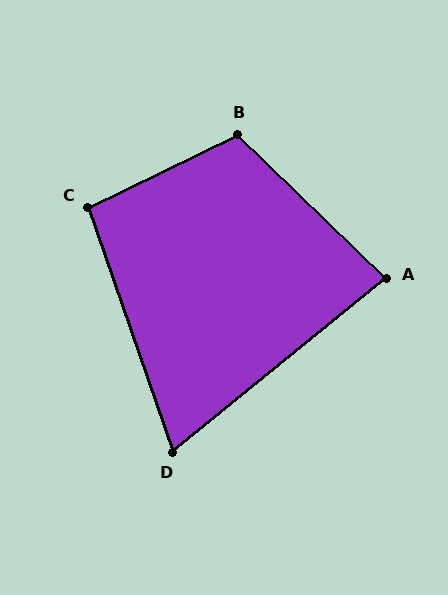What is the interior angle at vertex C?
Approximately 97 degrees (obtuse).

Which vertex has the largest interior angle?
B, at approximately 110 degrees.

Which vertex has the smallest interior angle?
D, at approximately 70 degrees.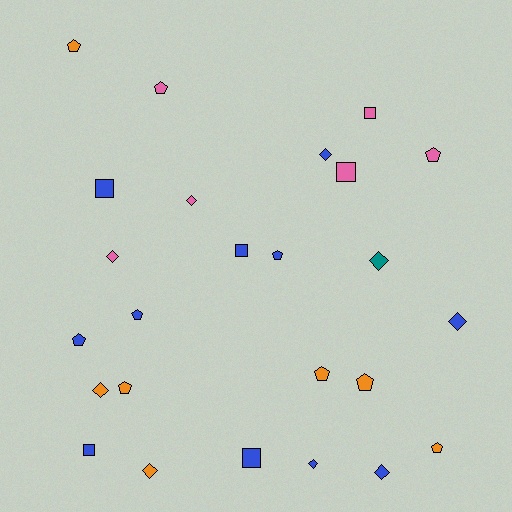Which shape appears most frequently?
Pentagon, with 10 objects.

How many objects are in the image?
There are 25 objects.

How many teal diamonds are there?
There is 1 teal diamond.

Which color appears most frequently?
Blue, with 11 objects.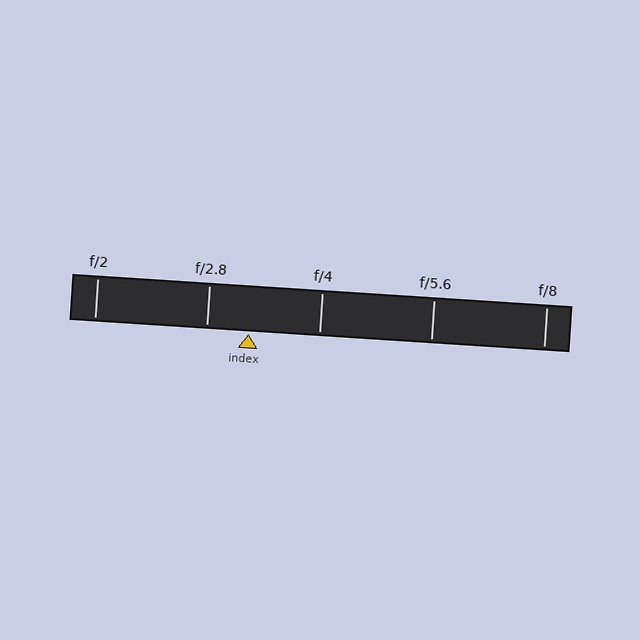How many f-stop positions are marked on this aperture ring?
There are 5 f-stop positions marked.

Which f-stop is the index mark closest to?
The index mark is closest to f/2.8.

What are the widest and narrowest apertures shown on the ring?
The widest aperture shown is f/2 and the narrowest is f/8.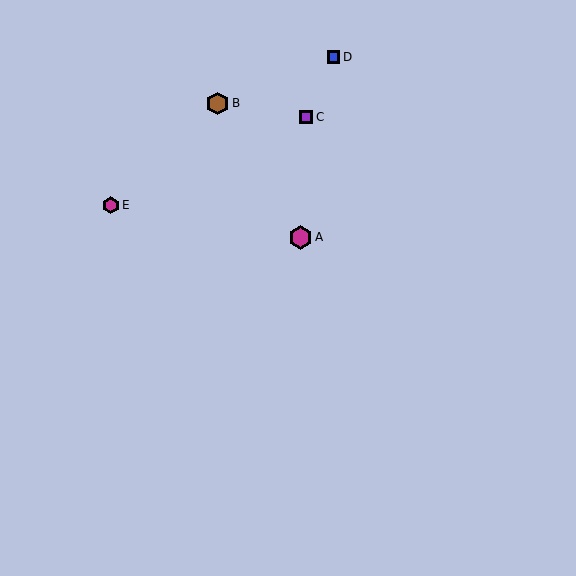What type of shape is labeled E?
Shape E is a magenta hexagon.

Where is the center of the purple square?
The center of the purple square is at (306, 117).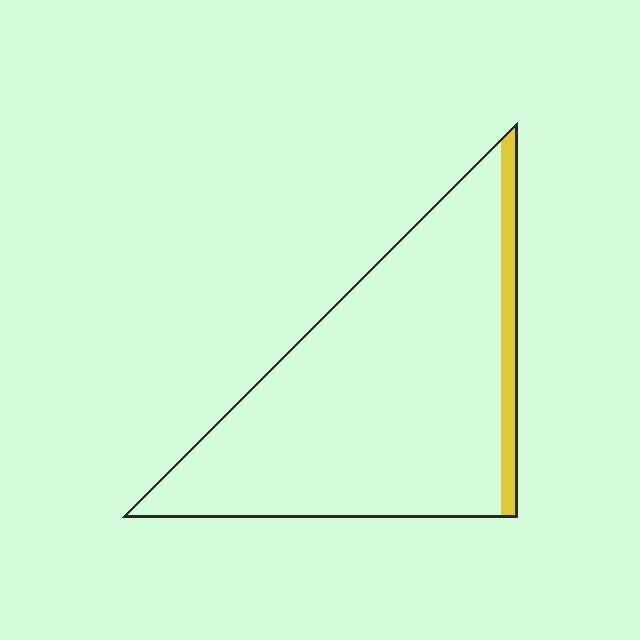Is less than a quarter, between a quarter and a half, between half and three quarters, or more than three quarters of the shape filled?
Less than a quarter.